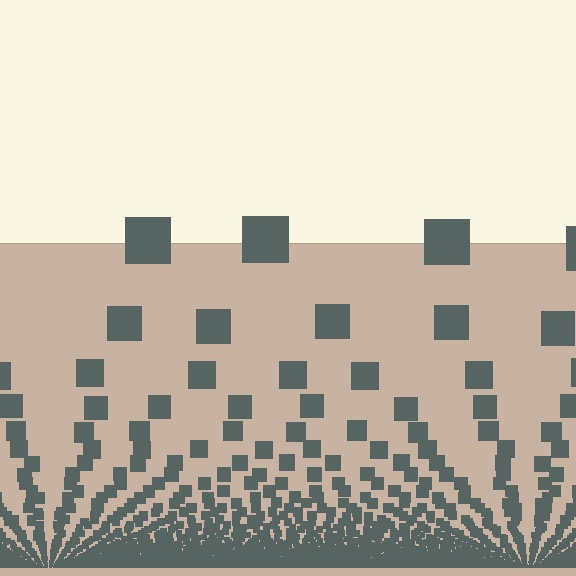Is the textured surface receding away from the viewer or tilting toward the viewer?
The surface appears to tilt toward the viewer. Texture elements get larger and sparser toward the top.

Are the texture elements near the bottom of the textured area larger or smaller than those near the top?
Smaller. The gradient is inverted — elements near the bottom are smaller and denser.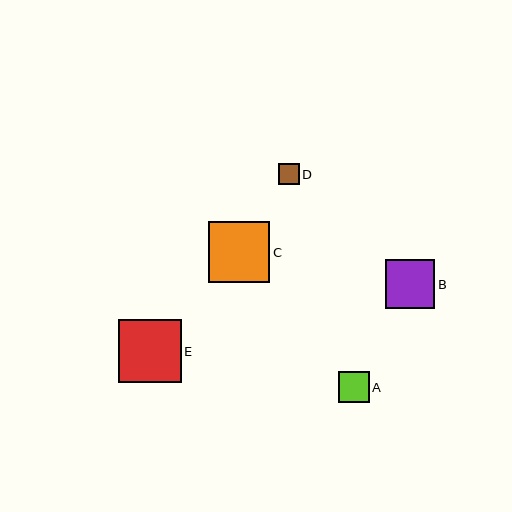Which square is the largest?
Square E is the largest with a size of approximately 63 pixels.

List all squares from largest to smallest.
From largest to smallest: E, C, B, A, D.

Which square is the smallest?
Square D is the smallest with a size of approximately 20 pixels.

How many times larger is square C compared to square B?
Square C is approximately 1.2 times the size of square B.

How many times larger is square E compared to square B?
Square E is approximately 1.3 times the size of square B.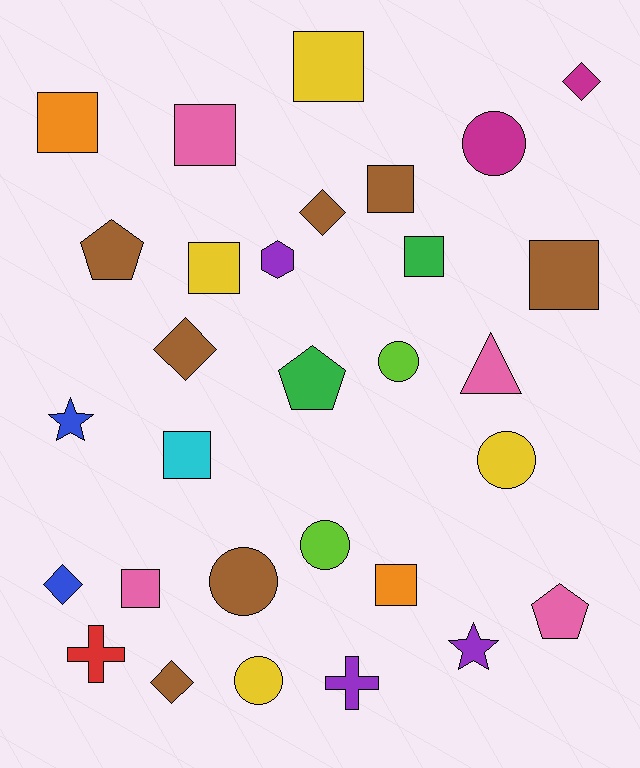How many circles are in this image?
There are 6 circles.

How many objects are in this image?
There are 30 objects.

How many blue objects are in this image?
There are 2 blue objects.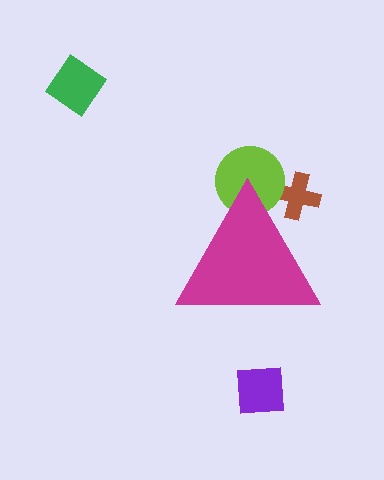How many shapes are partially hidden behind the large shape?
2 shapes are partially hidden.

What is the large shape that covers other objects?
A magenta triangle.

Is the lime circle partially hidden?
Yes, the lime circle is partially hidden behind the magenta triangle.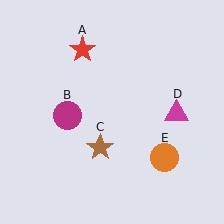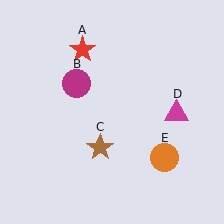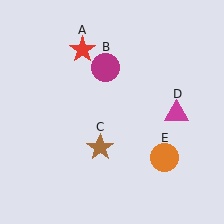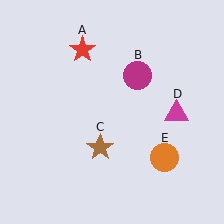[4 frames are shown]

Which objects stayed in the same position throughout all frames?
Red star (object A) and brown star (object C) and magenta triangle (object D) and orange circle (object E) remained stationary.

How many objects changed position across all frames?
1 object changed position: magenta circle (object B).